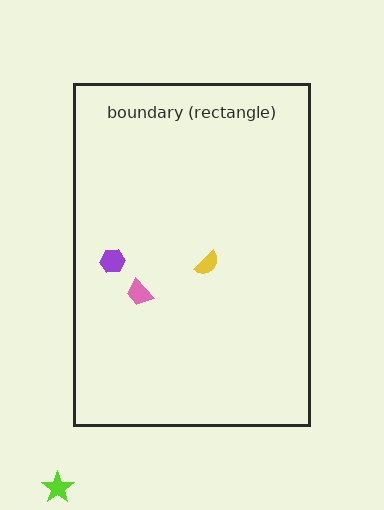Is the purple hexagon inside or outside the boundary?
Inside.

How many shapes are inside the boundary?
3 inside, 1 outside.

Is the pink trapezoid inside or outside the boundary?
Inside.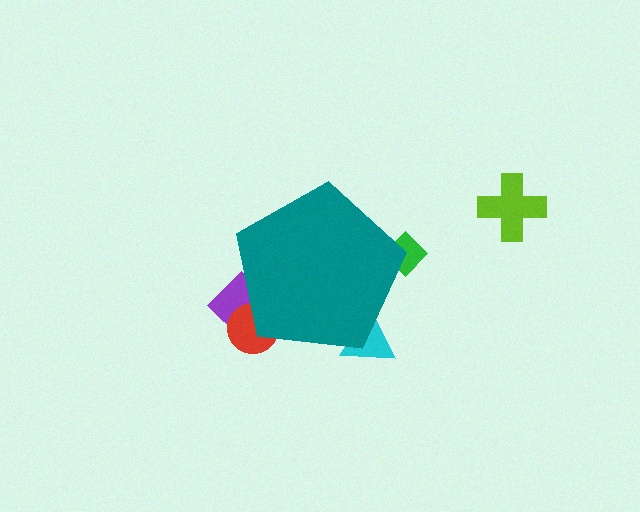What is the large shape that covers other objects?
A teal pentagon.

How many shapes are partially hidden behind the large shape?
4 shapes are partially hidden.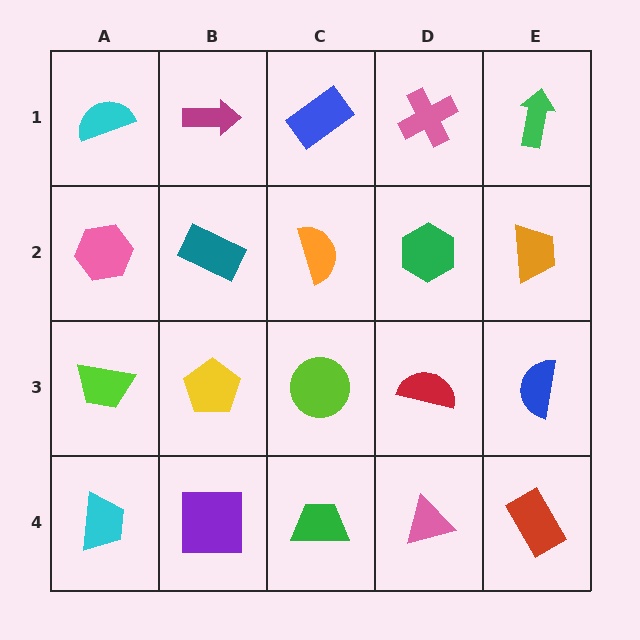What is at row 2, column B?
A teal rectangle.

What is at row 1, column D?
A pink cross.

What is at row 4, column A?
A cyan trapezoid.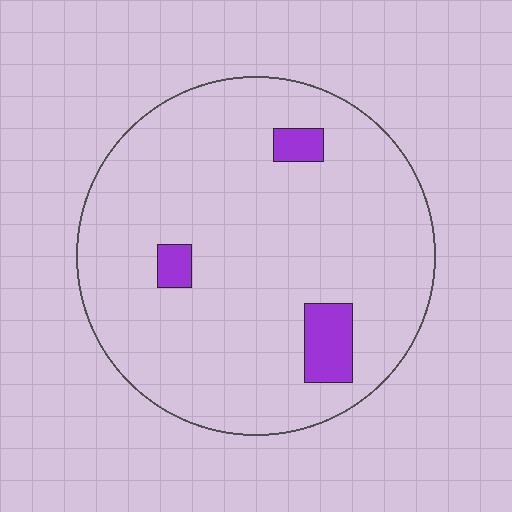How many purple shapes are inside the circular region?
3.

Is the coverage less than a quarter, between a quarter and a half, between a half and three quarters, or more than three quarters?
Less than a quarter.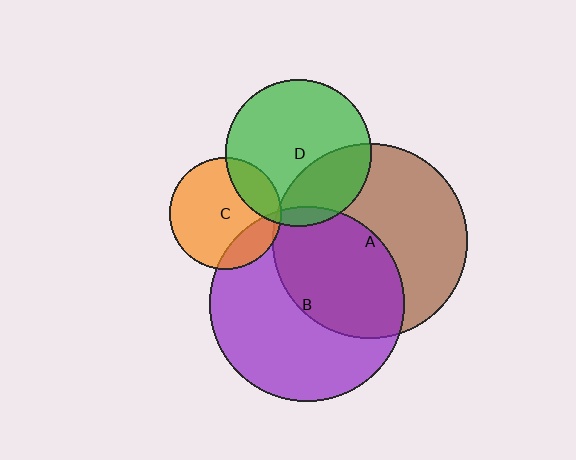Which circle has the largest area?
Circle B (purple).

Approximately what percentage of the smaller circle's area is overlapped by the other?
Approximately 20%.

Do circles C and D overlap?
Yes.